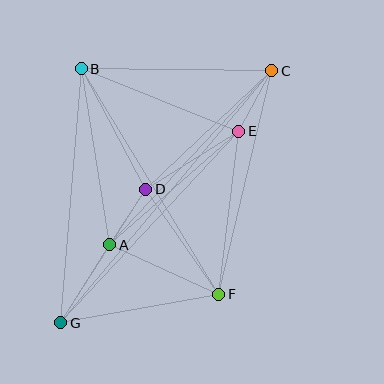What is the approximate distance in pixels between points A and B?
The distance between A and B is approximately 178 pixels.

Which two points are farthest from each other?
Points C and G are farthest from each other.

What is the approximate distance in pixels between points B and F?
The distance between B and F is approximately 264 pixels.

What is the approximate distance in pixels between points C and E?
The distance between C and E is approximately 69 pixels.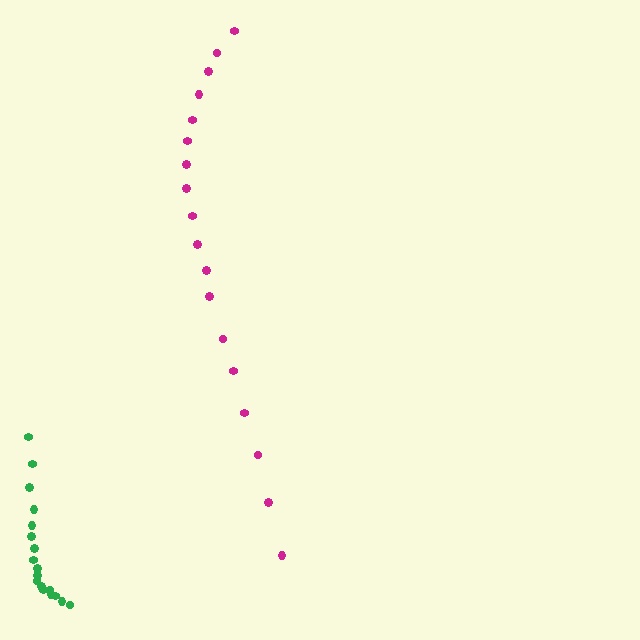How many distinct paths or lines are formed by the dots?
There are 2 distinct paths.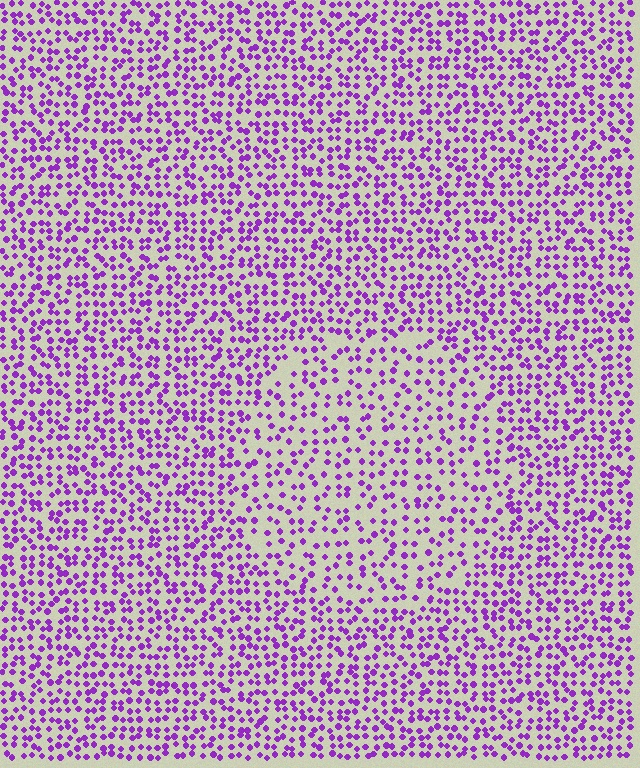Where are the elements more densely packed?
The elements are more densely packed outside the circle boundary.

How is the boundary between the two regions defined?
The boundary is defined by a change in element density (approximately 1.6x ratio). All elements are the same color, size, and shape.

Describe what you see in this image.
The image contains small purple elements arranged at two different densities. A circle-shaped region is visible where the elements are less densely packed than the surrounding area.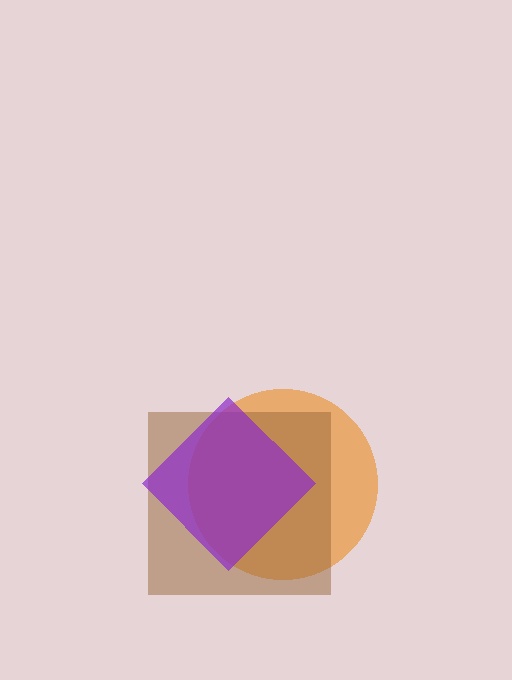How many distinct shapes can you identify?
There are 3 distinct shapes: an orange circle, a brown square, a purple diamond.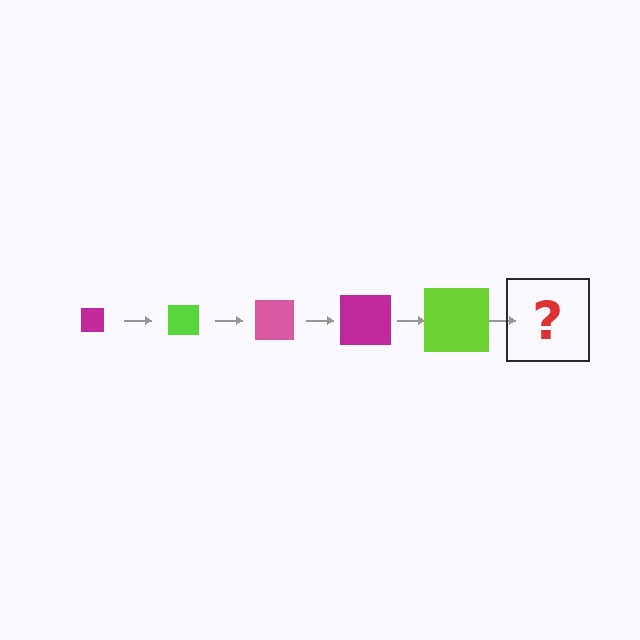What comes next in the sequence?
The next element should be a pink square, larger than the previous one.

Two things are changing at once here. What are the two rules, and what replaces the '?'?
The two rules are that the square grows larger each step and the color cycles through magenta, lime, and pink. The '?' should be a pink square, larger than the previous one.